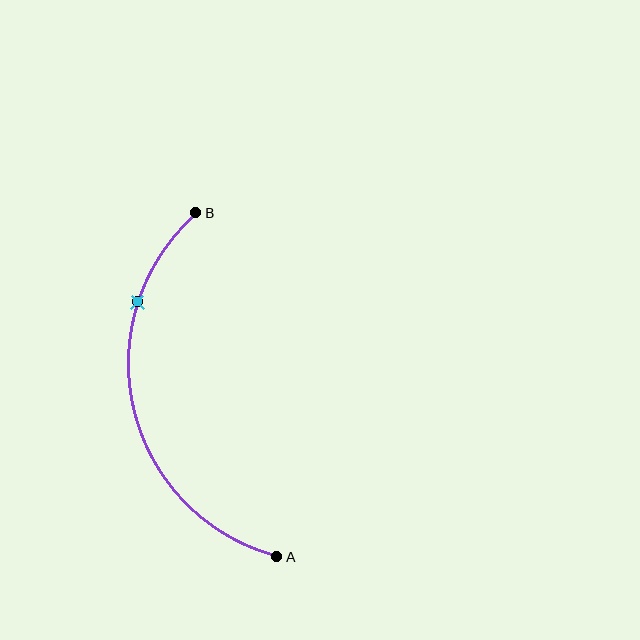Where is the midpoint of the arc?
The arc midpoint is the point on the curve farthest from the straight line joining A and B. It sits to the left of that line.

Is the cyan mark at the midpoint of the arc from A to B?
No. The cyan mark lies on the arc but is closer to endpoint B. The arc midpoint would be at the point on the curve equidistant along the arc from both A and B.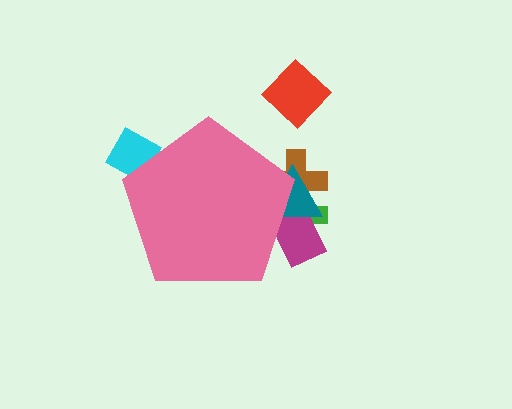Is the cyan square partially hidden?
Yes, the cyan square is partially hidden behind the pink pentagon.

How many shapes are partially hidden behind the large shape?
5 shapes are partially hidden.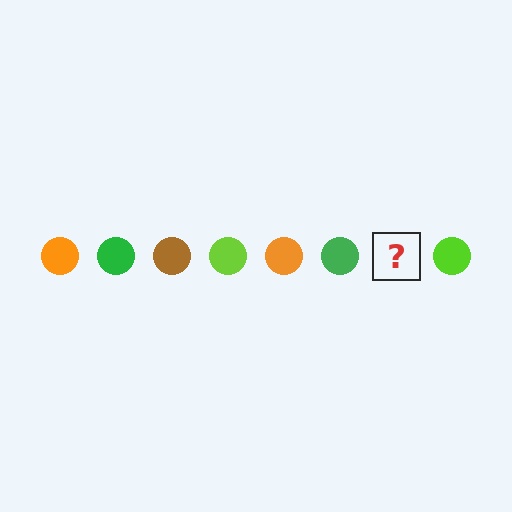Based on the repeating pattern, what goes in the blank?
The blank should be a brown circle.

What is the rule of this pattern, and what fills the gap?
The rule is that the pattern cycles through orange, green, brown, lime circles. The gap should be filled with a brown circle.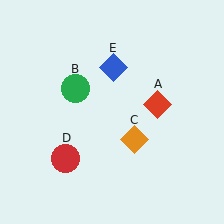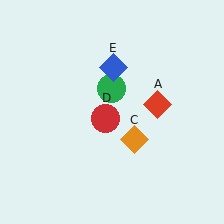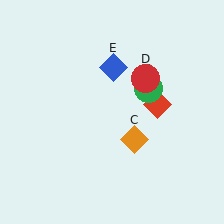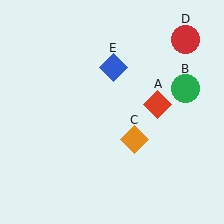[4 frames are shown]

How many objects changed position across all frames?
2 objects changed position: green circle (object B), red circle (object D).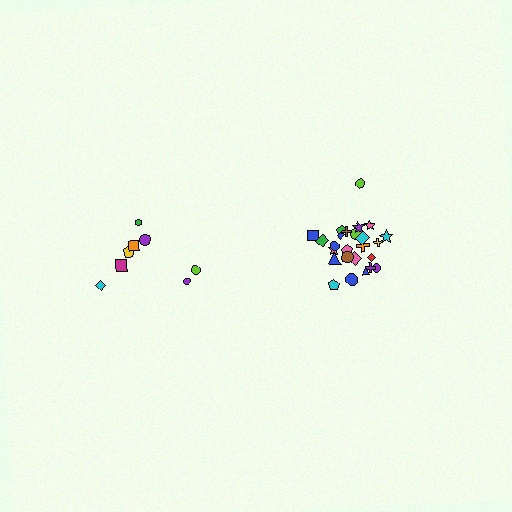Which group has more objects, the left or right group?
The right group.